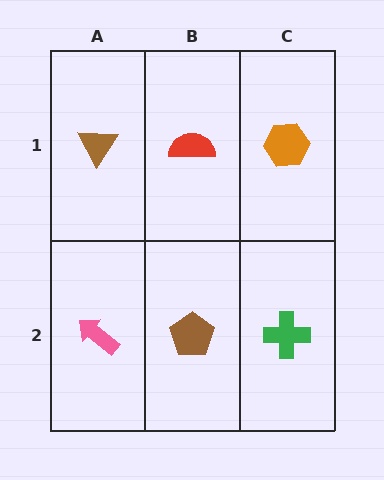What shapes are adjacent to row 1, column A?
A pink arrow (row 2, column A), a red semicircle (row 1, column B).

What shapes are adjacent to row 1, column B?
A brown pentagon (row 2, column B), a brown triangle (row 1, column A), an orange hexagon (row 1, column C).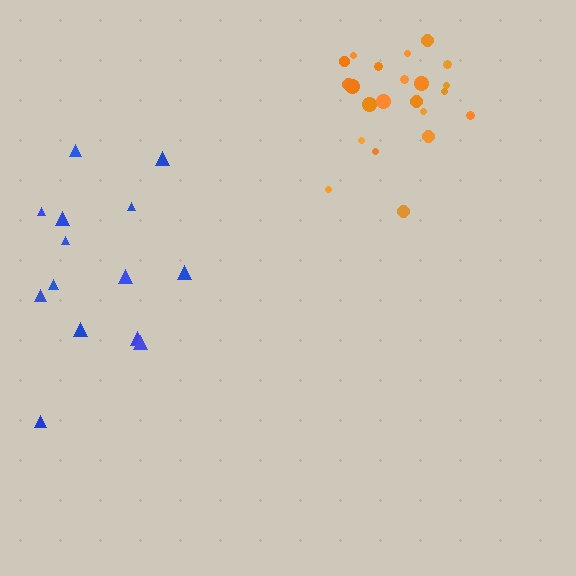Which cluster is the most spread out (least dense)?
Blue.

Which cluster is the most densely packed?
Orange.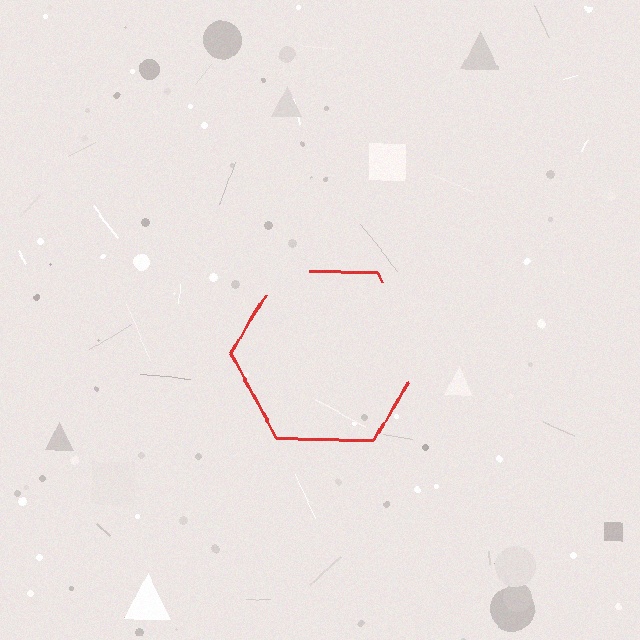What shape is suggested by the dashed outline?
The dashed outline suggests a hexagon.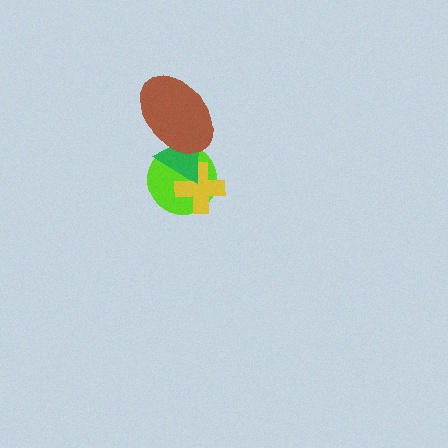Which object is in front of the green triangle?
The brown ellipse is in front of the green triangle.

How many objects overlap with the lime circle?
3 objects overlap with the lime circle.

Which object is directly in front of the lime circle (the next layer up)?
The yellow cross is directly in front of the lime circle.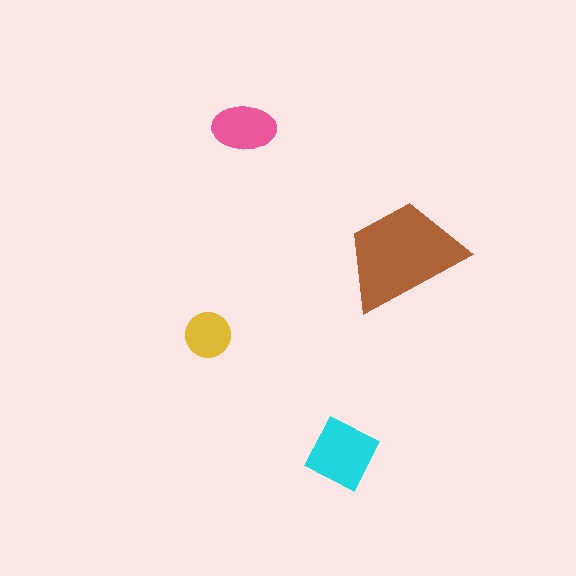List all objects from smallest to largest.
The yellow circle, the pink ellipse, the cyan diamond, the brown trapezoid.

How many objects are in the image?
There are 4 objects in the image.